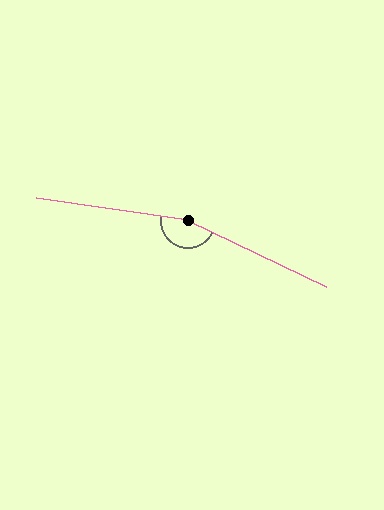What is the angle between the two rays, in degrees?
Approximately 163 degrees.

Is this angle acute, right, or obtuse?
It is obtuse.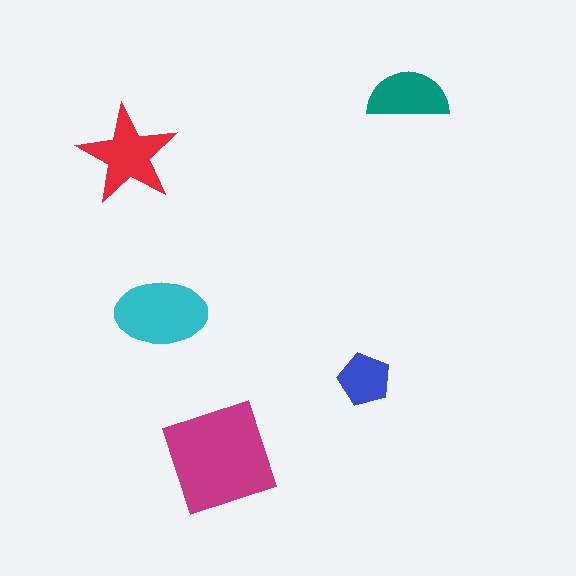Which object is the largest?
The magenta square.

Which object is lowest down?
The magenta square is bottommost.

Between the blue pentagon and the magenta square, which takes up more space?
The magenta square.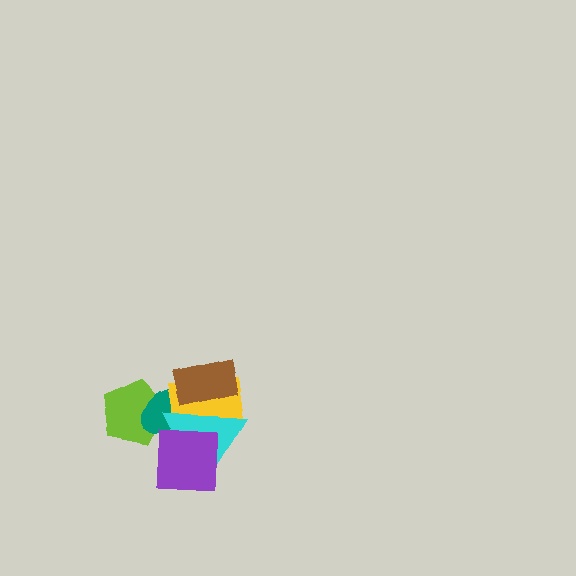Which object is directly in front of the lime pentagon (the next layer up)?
The teal ellipse is directly in front of the lime pentagon.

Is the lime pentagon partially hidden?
Yes, it is partially covered by another shape.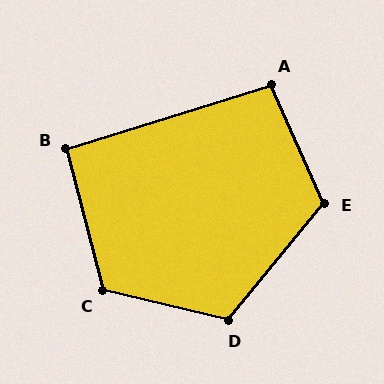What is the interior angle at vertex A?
Approximately 97 degrees (obtuse).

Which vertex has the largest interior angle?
C, at approximately 117 degrees.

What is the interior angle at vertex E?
Approximately 116 degrees (obtuse).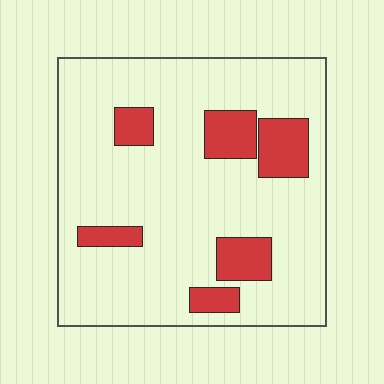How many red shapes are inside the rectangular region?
6.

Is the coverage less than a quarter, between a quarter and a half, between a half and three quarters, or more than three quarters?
Less than a quarter.